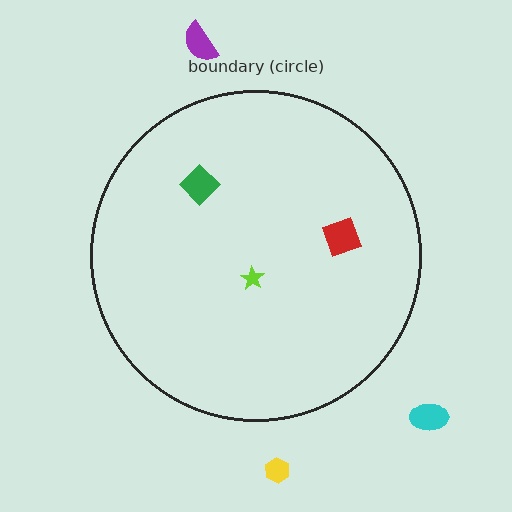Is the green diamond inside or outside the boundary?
Inside.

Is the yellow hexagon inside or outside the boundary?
Outside.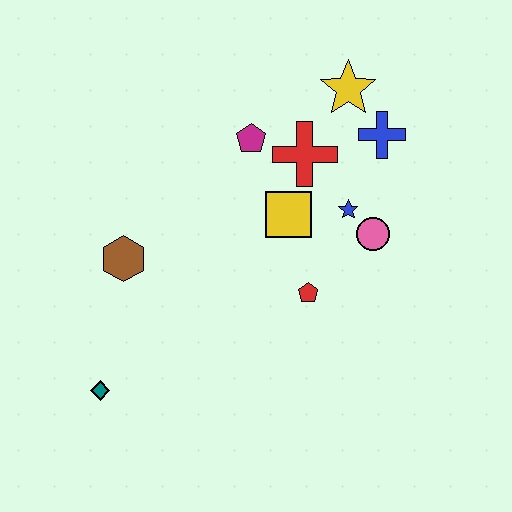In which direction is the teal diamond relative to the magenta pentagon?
The teal diamond is below the magenta pentagon.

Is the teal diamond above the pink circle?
No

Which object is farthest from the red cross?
The teal diamond is farthest from the red cross.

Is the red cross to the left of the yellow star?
Yes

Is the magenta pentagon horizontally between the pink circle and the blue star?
No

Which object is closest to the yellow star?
The blue cross is closest to the yellow star.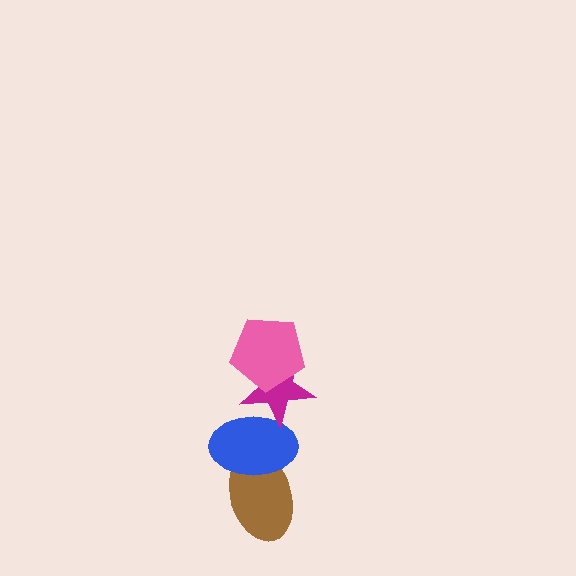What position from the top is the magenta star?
The magenta star is 2nd from the top.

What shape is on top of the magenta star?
The pink pentagon is on top of the magenta star.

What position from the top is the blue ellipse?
The blue ellipse is 3rd from the top.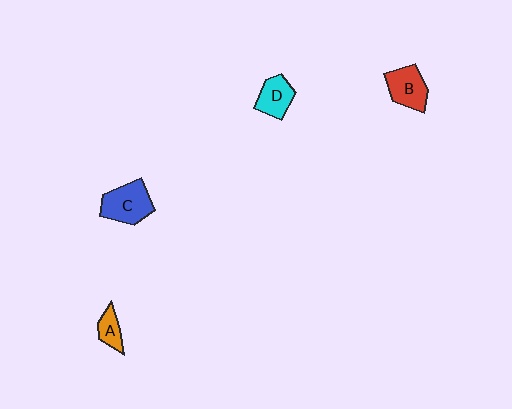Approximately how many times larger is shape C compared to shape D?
Approximately 1.4 times.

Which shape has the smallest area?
Shape A (orange).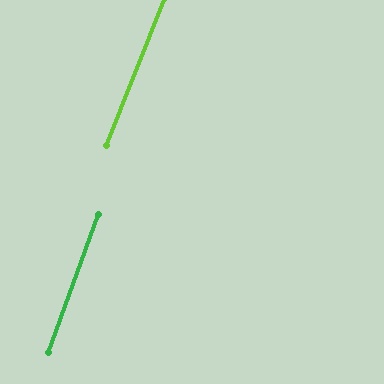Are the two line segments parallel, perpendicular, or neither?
Parallel — their directions differ by only 1.5°.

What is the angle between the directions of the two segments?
Approximately 2 degrees.